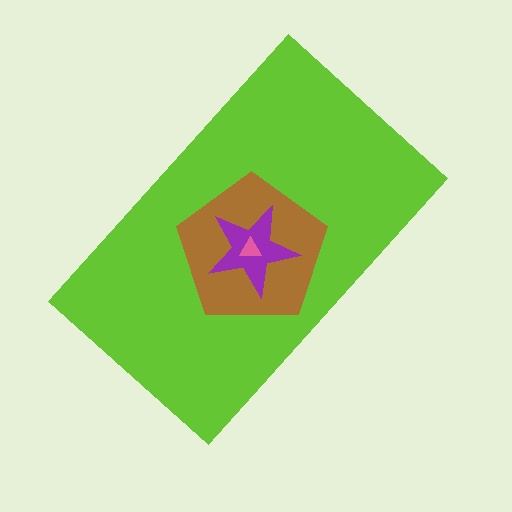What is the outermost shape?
The lime rectangle.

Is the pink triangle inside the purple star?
Yes.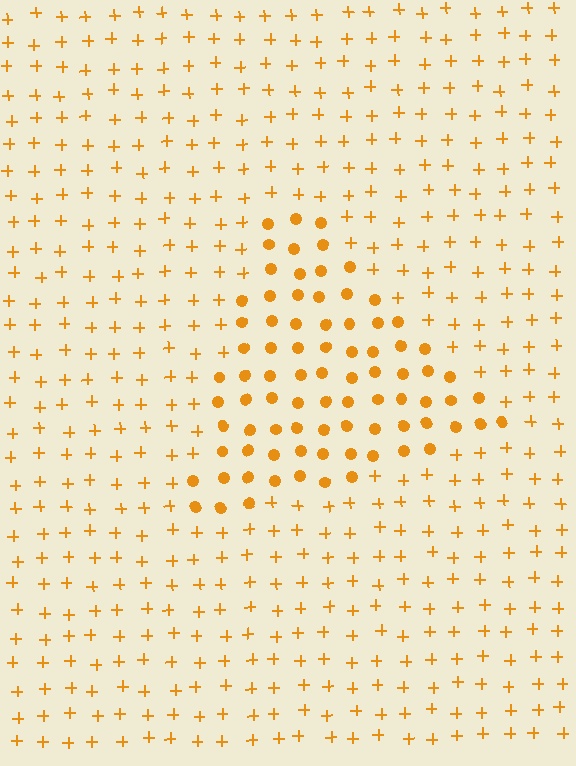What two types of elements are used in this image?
The image uses circles inside the triangle region and plus signs outside it.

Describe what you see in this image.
The image is filled with small orange elements arranged in a uniform grid. A triangle-shaped region contains circles, while the surrounding area contains plus signs. The boundary is defined purely by the change in element shape.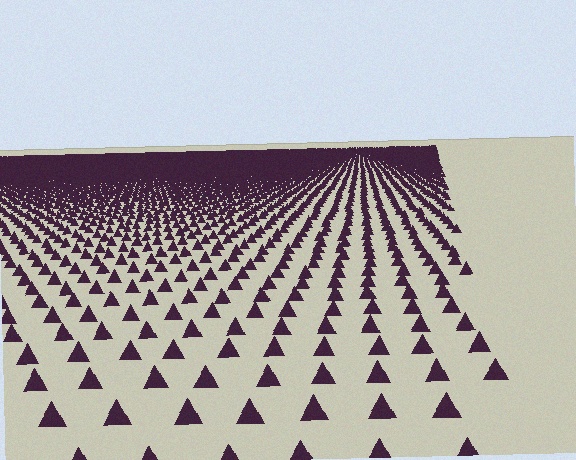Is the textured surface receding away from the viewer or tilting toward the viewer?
The surface is receding away from the viewer. Texture elements get smaller and denser toward the top.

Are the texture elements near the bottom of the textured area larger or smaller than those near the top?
Larger. Near the bottom, elements are closer to the viewer and appear at a bigger on-screen size.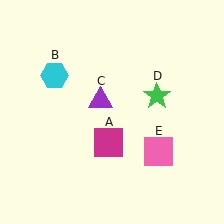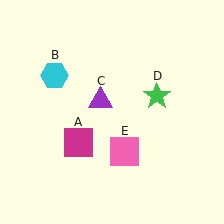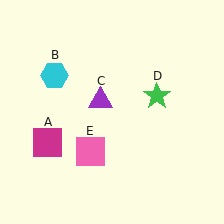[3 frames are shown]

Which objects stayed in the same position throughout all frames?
Cyan hexagon (object B) and purple triangle (object C) and green star (object D) remained stationary.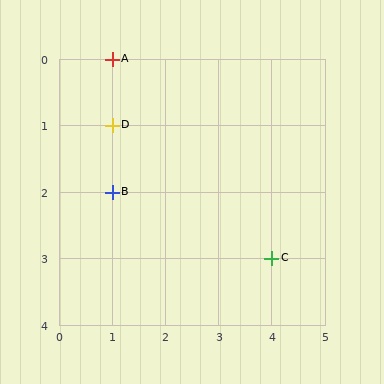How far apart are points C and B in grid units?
Points C and B are 3 columns and 1 row apart (about 3.2 grid units diagonally).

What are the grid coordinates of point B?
Point B is at grid coordinates (1, 2).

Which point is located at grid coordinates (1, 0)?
Point A is at (1, 0).